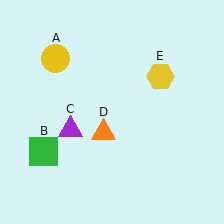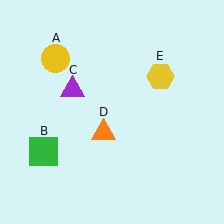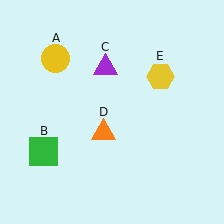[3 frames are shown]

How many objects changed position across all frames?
1 object changed position: purple triangle (object C).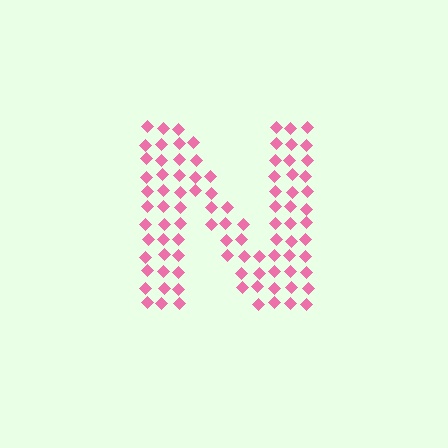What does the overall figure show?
The overall figure shows the letter N.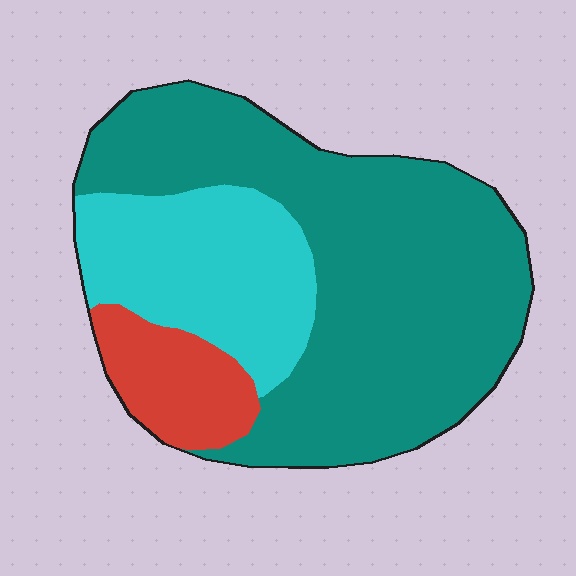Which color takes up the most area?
Teal, at roughly 65%.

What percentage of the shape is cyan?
Cyan takes up about one quarter (1/4) of the shape.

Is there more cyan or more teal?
Teal.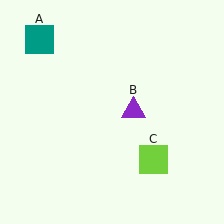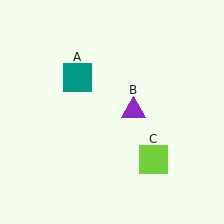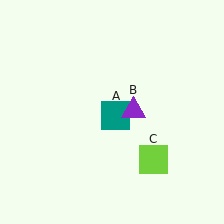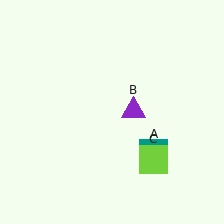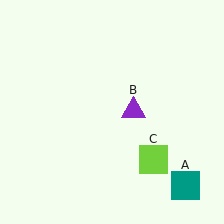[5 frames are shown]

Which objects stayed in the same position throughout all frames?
Purple triangle (object B) and lime square (object C) remained stationary.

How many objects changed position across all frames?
1 object changed position: teal square (object A).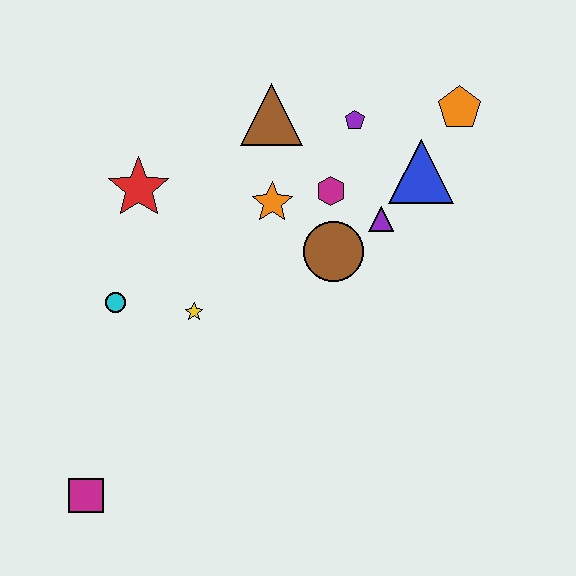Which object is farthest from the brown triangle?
The magenta square is farthest from the brown triangle.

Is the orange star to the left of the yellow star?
No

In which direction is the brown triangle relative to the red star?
The brown triangle is to the right of the red star.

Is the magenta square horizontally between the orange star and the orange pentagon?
No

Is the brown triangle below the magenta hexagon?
No